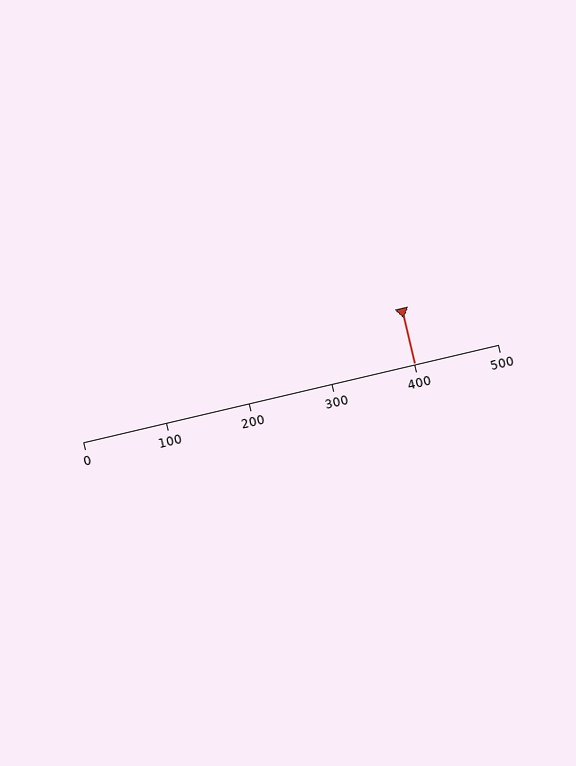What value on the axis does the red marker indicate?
The marker indicates approximately 400.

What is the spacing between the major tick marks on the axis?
The major ticks are spaced 100 apart.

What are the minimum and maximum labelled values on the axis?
The axis runs from 0 to 500.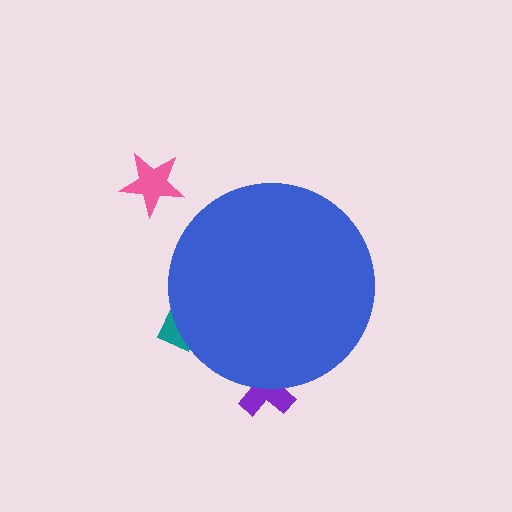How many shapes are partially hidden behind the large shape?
2 shapes are partially hidden.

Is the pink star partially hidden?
No, the pink star is fully visible.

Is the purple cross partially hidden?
Yes, the purple cross is partially hidden behind the blue circle.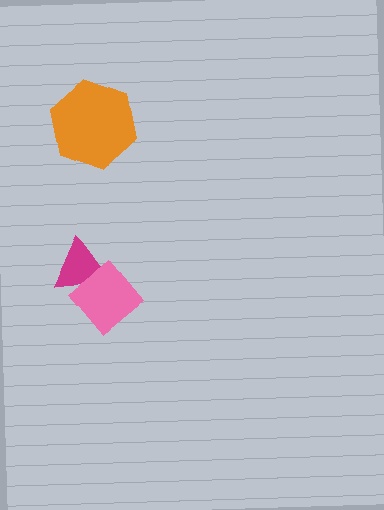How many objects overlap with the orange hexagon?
0 objects overlap with the orange hexagon.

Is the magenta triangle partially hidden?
Yes, it is partially covered by another shape.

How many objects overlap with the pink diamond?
1 object overlaps with the pink diamond.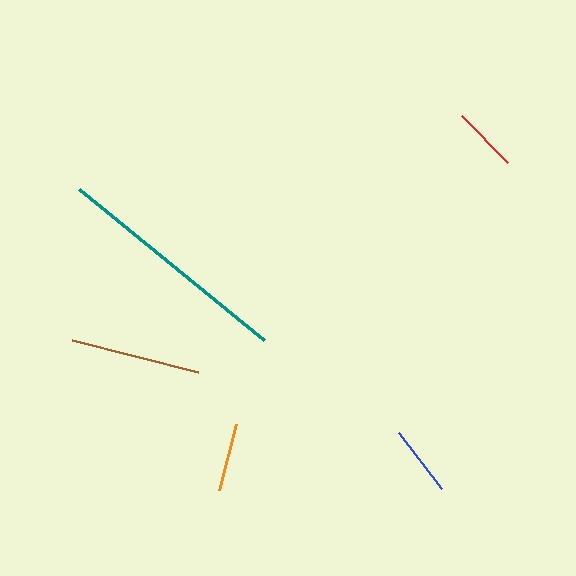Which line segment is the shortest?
The red line is the shortest at approximately 66 pixels.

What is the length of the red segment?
The red segment is approximately 66 pixels long.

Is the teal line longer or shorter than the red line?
The teal line is longer than the red line.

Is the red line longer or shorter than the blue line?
The blue line is longer than the red line.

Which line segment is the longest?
The teal line is the longest at approximately 239 pixels.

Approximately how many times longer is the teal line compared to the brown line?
The teal line is approximately 1.8 times the length of the brown line.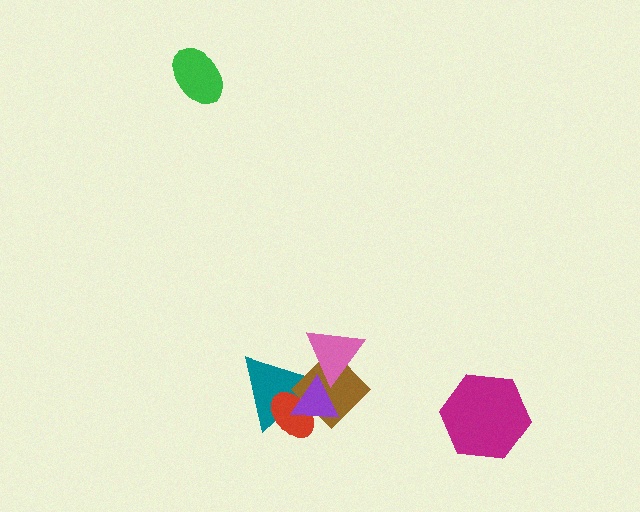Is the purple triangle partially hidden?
Yes, it is partially covered by another shape.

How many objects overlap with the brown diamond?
4 objects overlap with the brown diamond.